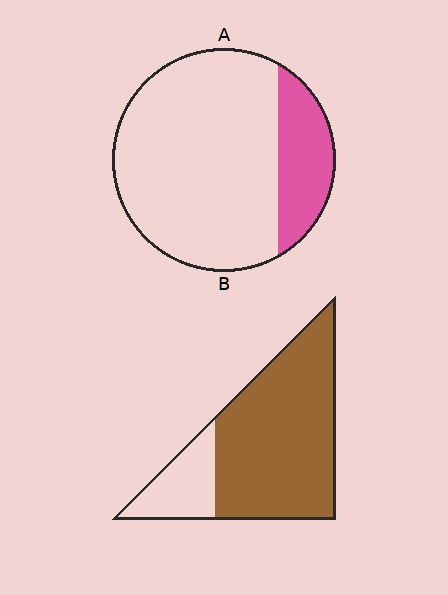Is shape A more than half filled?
No.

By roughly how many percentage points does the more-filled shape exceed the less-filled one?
By roughly 60 percentage points (B over A).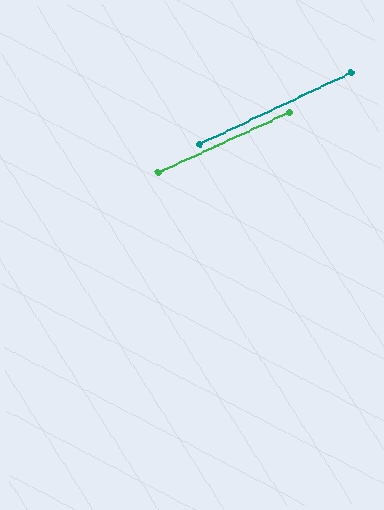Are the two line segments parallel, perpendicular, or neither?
Parallel — their directions differ by only 0.2°.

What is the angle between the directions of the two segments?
Approximately 0 degrees.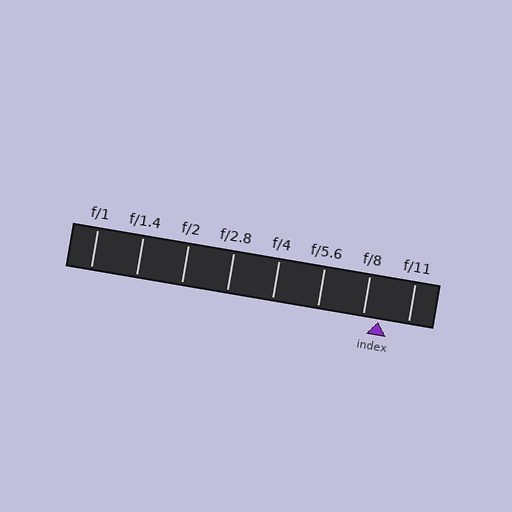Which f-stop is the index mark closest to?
The index mark is closest to f/8.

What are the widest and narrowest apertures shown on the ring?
The widest aperture shown is f/1 and the narrowest is f/11.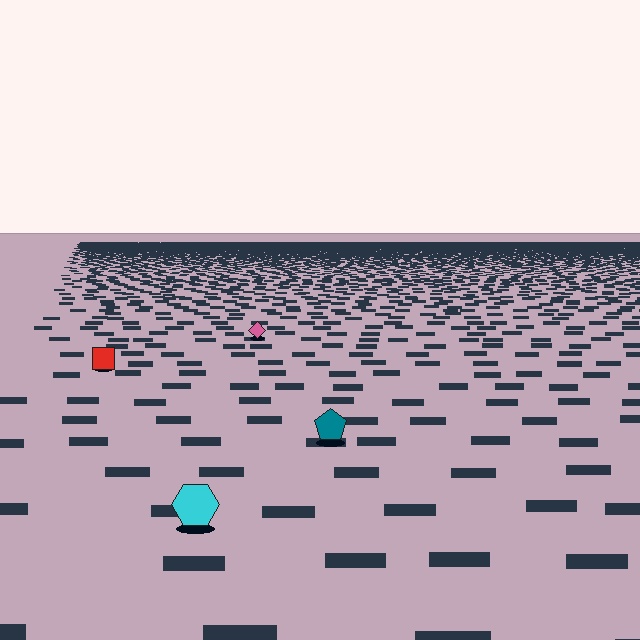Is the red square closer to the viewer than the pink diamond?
Yes. The red square is closer — you can tell from the texture gradient: the ground texture is coarser near it.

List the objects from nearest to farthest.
From nearest to farthest: the cyan hexagon, the teal pentagon, the red square, the pink diamond.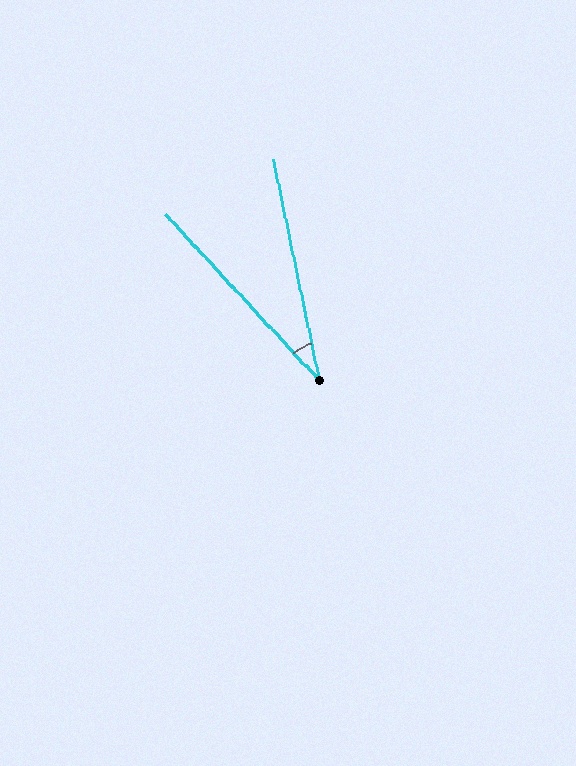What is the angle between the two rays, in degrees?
Approximately 31 degrees.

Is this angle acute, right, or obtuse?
It is acute.